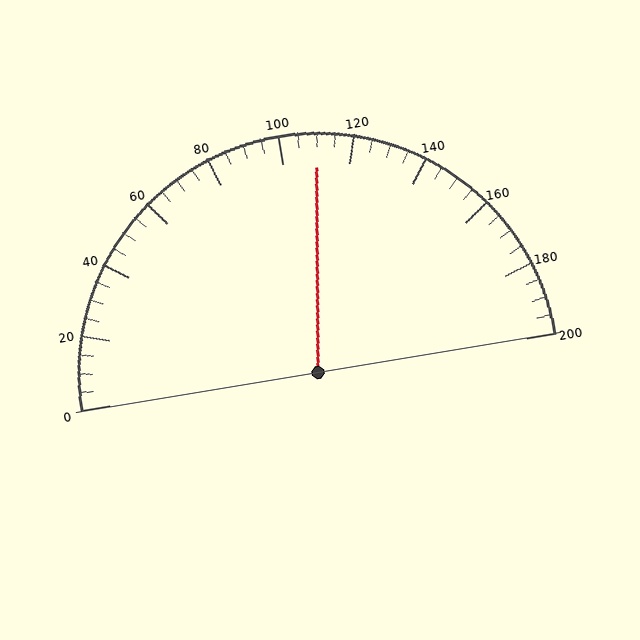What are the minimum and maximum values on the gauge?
The gauge ranges from 0 to 200.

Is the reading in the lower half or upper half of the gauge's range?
The reading is in the upper half of the range (0 to 200).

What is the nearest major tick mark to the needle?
The nearest major tick mark is 120.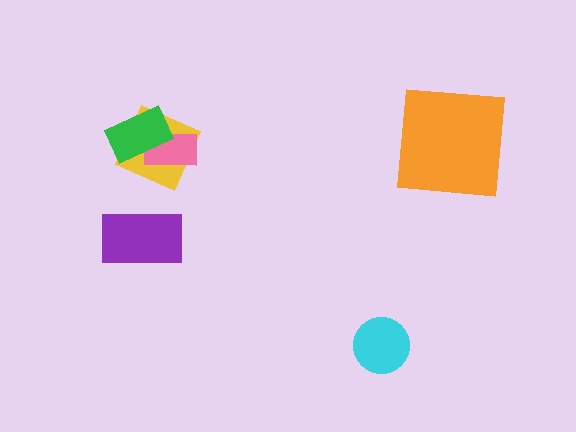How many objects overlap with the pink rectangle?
2 objects overlap with the pink rectangle.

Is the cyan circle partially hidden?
No, no other shape covers it.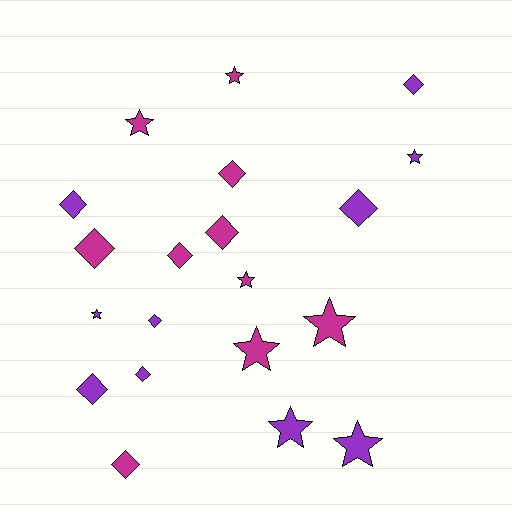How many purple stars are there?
There are 4 purple stars.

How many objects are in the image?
There are 20 objects.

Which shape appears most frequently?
Diamond, with 11 objects.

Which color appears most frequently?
Purple, with 10 objects.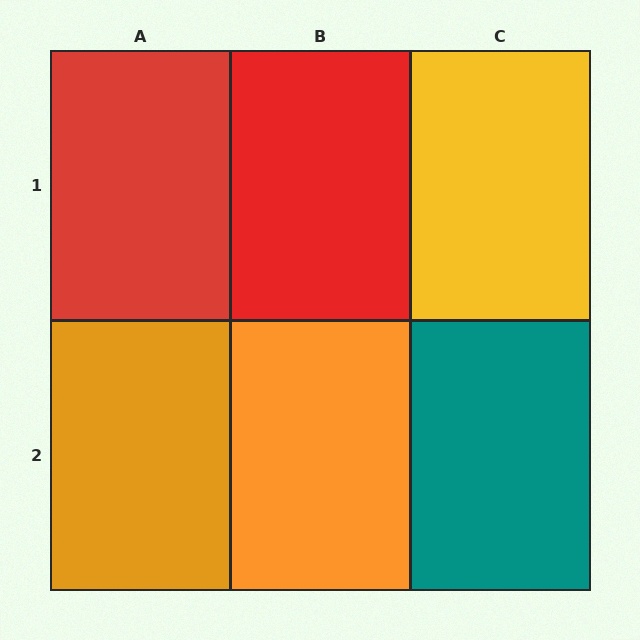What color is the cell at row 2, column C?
Teal.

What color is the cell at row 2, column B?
Orange.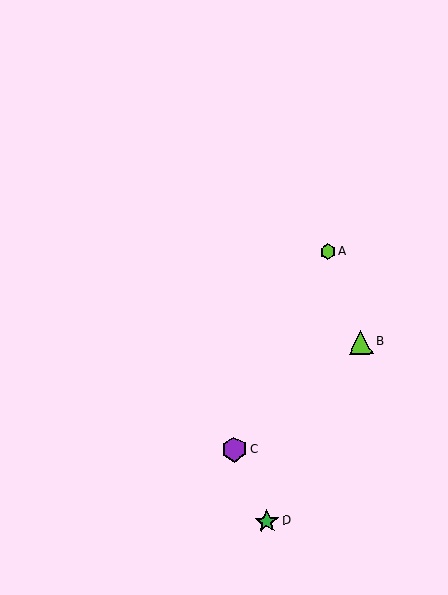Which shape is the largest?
The purple hexagon (labeled C) is the largest.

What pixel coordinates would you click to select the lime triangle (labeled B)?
Click at (361, 342) to select the lime triangle B.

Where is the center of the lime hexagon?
The center of the lime hexagon is at (328, 252).